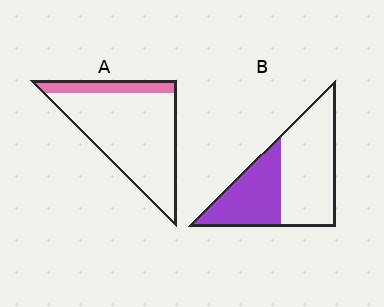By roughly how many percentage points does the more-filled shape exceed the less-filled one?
By roughly 25 percentage points (B over A).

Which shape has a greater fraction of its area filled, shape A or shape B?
Shape B.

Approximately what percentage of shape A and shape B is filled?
A is approximately 15% and B is approximately 40%.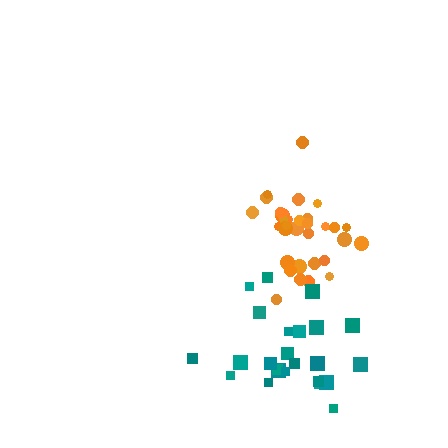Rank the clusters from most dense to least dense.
orange, teal.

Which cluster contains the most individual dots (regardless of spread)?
Orange (34).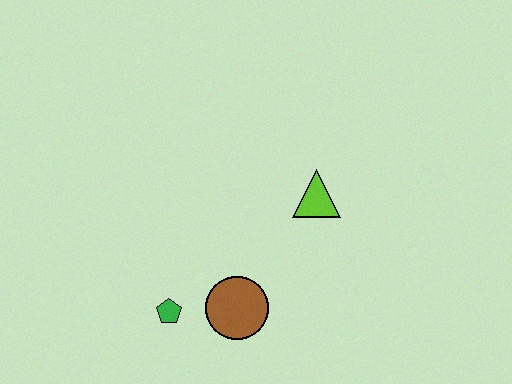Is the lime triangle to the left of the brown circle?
No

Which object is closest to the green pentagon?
The brown circle is closest to the green pentagon.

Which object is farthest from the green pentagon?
The lime triangle is farthest from the green pentagon.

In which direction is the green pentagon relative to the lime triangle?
The green pentagon is to the left of the lime triangle.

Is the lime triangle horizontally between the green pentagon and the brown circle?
No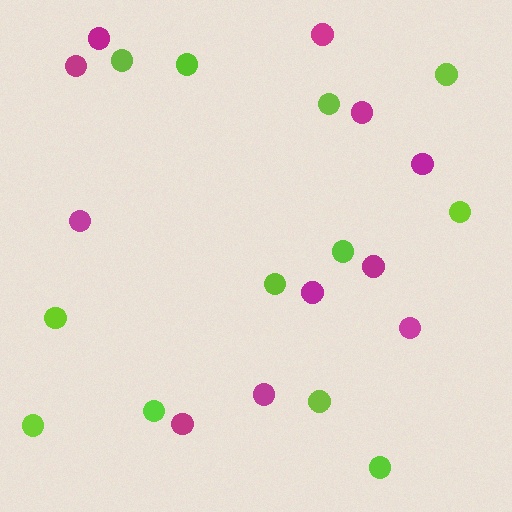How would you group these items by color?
There are 2 groups: one group of lime circles (12) and one group of magenta circles (11).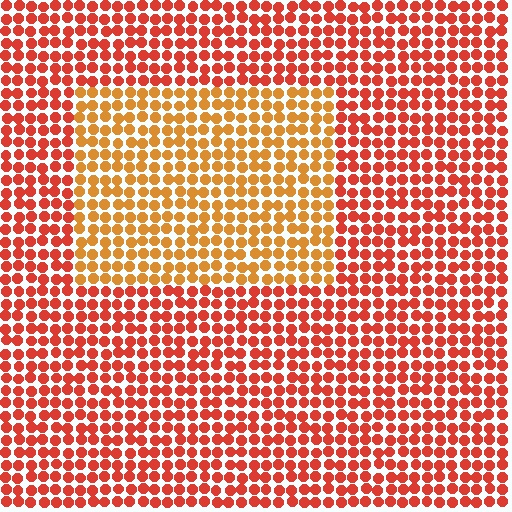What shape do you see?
I see a rectangle.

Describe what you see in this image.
The image is filled with small red elements in a uniform arrangement. A rectangle-shaped region is visible where the elements are tinted to a slightly different hue, forming a subtle color boundary.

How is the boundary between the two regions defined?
The boundary is defined purely by a slight shift in hue (about 29 degrees). Spacing, size, and orientation are identical on both sides.